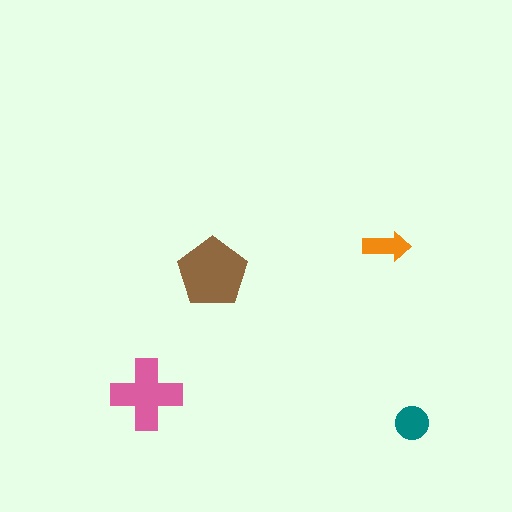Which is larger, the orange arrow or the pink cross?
The pink cross.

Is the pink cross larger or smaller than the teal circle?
Larger.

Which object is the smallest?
The orange arrow.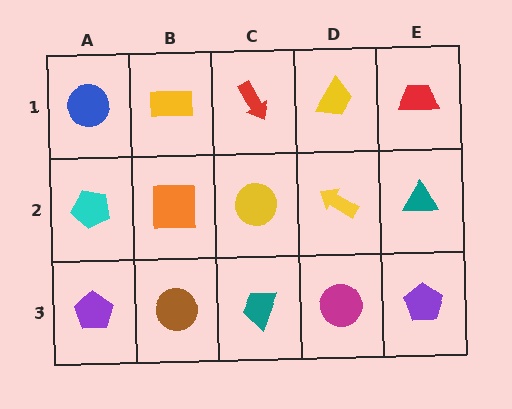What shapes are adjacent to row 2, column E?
A red trapezoid (row 1, column E), a purple pentagon (row 3, column E), a yellow arrow (row 2, column D).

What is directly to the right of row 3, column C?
A magenta circle.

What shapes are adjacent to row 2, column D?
A yellow trapezoid (row 1, column D), a magenta circle (row 3, column D), a yellow circle (row 2, column C), a teal triangle (row 2, column E).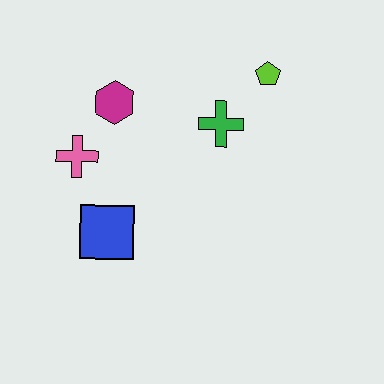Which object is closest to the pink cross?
The magenta hexagon is closest to the pink cross.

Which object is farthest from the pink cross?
The lime pentagon is farthest from the pink cross.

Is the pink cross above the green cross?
No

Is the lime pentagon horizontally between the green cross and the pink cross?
No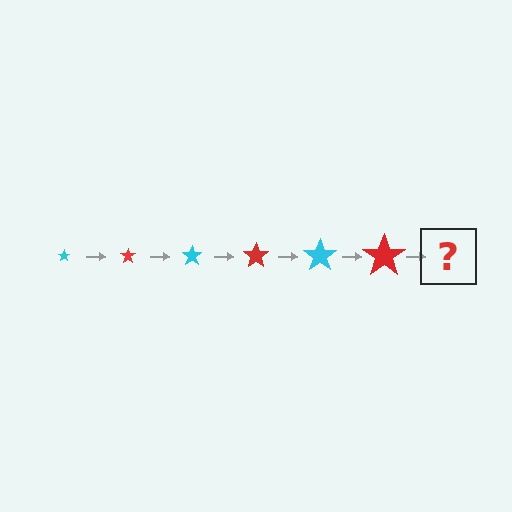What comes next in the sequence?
The next element should be a cyan star, larger than the previous one.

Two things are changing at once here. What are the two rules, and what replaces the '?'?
The two rules are that the star grows larger each step and the color cycles through cyan and red. The '?' should be a cyan star, larger than the previous one.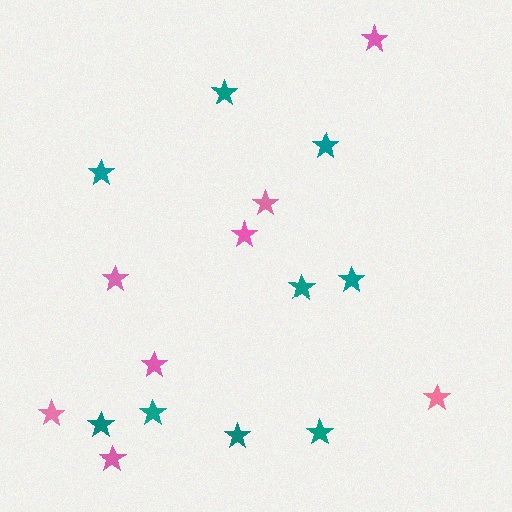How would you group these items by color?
There are 2 groups: one group of pink stars (8) and one group of teal stars (9).